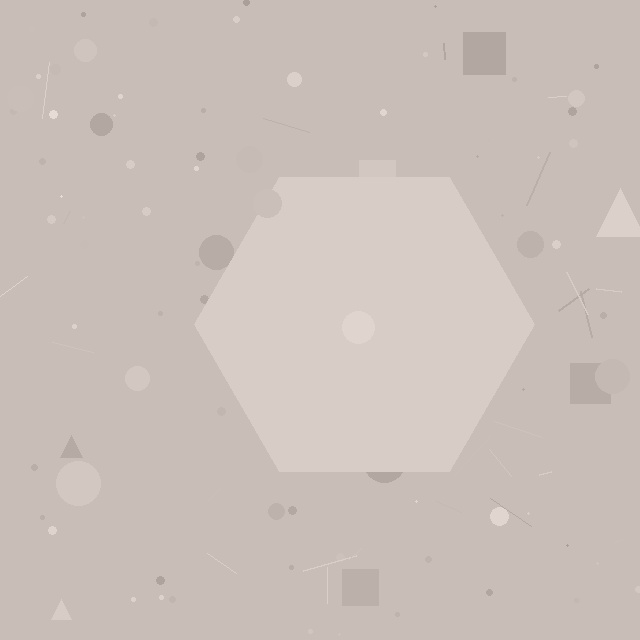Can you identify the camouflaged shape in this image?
The camouflaged shape is a hexagon.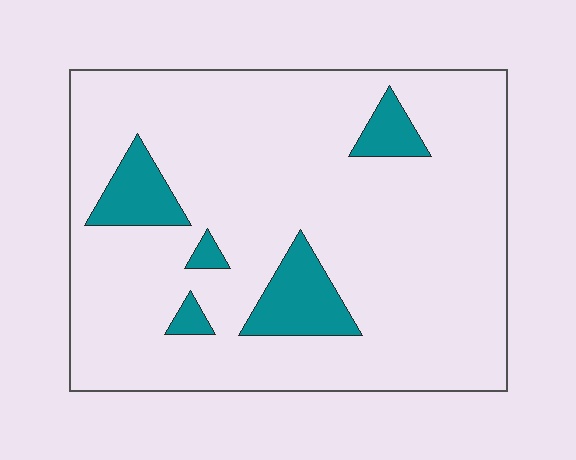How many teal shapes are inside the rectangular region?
5.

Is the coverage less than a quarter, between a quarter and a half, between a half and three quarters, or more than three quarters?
Less than a quarter.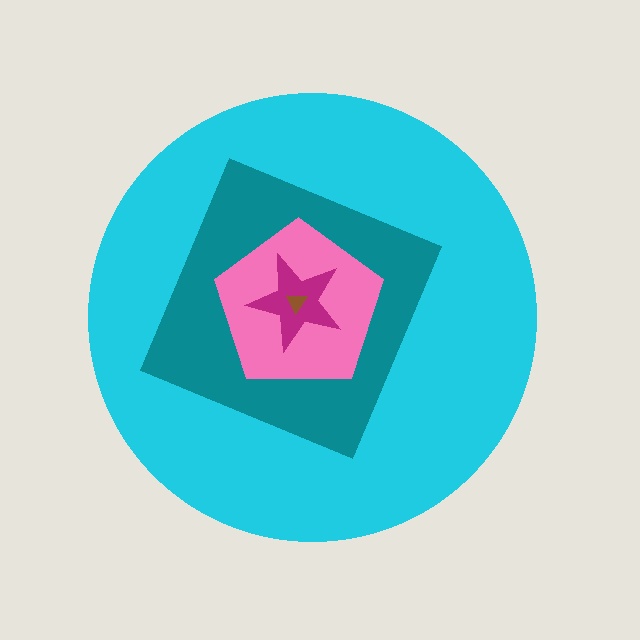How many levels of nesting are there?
5.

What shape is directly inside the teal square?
The pink pentagon.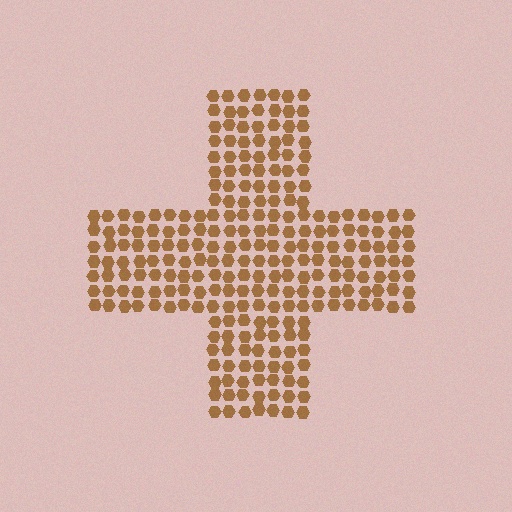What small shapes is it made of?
It is made of small hexagons.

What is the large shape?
The large shape is a cross.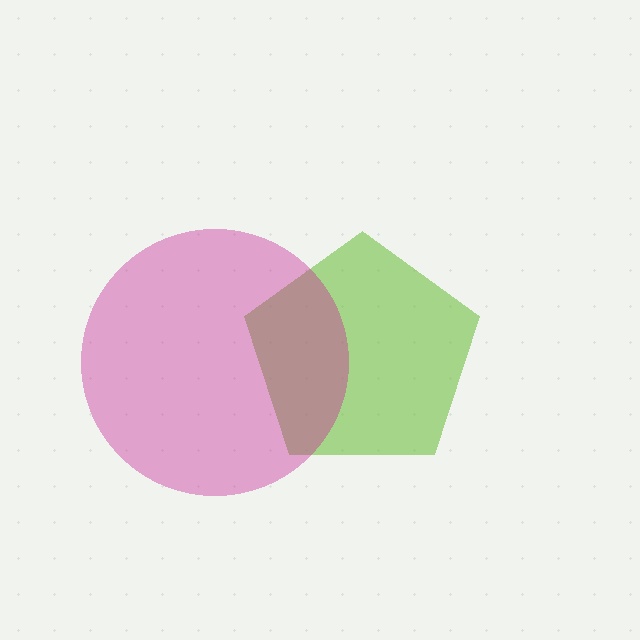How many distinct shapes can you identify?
There are 2 distinct shapes: a lime pentagon, a magenta circle.